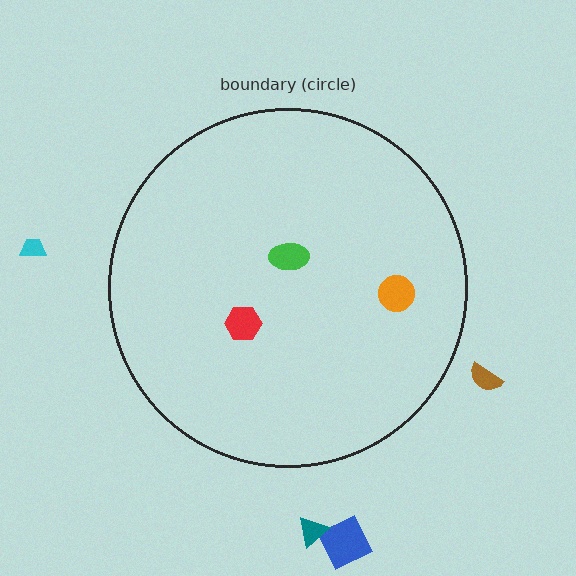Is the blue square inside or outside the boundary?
Outside.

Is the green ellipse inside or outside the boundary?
Inside.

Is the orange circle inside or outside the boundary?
Inside.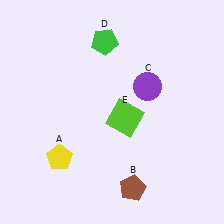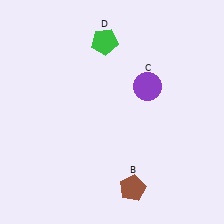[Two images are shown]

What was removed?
The lime square (E), the yellow pentagon (A) were removed in Image 2.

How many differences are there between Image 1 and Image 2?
There are 2 differences between the two images.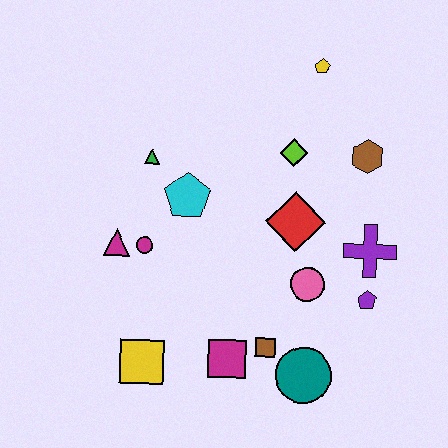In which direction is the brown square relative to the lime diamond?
The brown square is below the lime diamond.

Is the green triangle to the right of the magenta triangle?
Yes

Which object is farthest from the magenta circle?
The yellow pentagon is farthest from the magenta circle.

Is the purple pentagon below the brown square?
No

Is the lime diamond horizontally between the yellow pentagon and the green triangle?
Yes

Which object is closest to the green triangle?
The cyan pentagon is closest to the green triangle.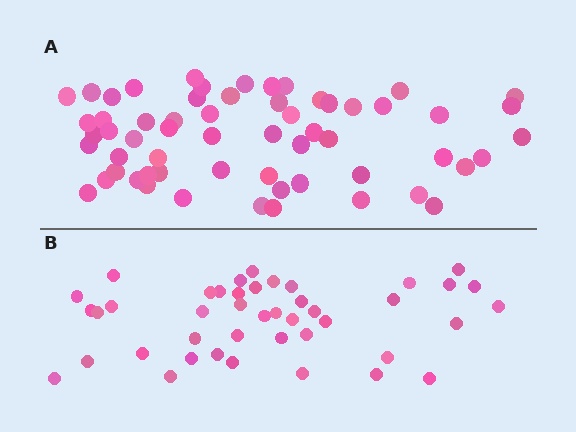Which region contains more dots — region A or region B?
Region A (the top region) has more dots.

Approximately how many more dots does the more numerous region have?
Region A has approximately 15 more dots than region B.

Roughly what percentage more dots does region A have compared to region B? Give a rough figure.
About 40% more.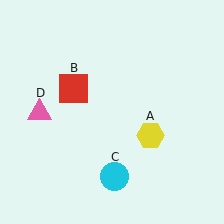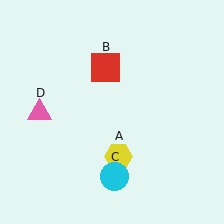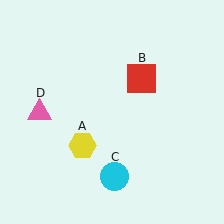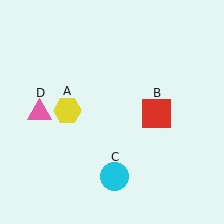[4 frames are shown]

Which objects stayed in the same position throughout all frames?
Cyan circle (object C) and pink triangle (object D) remained stationary.